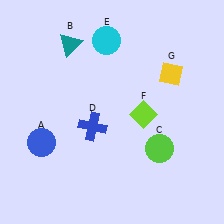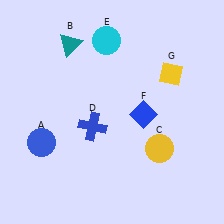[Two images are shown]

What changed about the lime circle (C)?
In Image 1, C is lime. In Image 2, it changed to yellow.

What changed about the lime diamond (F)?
In Image 1, F is lime. In Image 2, it changed to blue.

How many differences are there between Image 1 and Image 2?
There are 2 differences between the two images.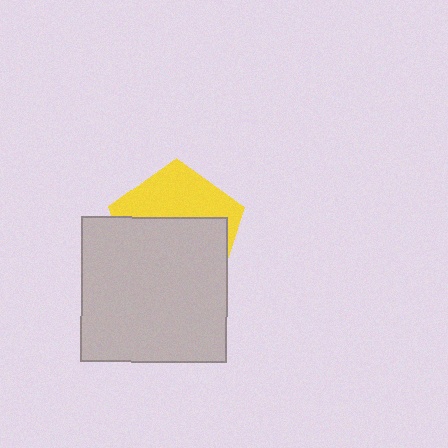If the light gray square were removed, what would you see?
You would see the complete yellow pentagon.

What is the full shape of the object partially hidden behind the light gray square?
The partially hidden object is a yellow pentagon.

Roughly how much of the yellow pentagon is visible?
A small part of it is visible (roughly 41%).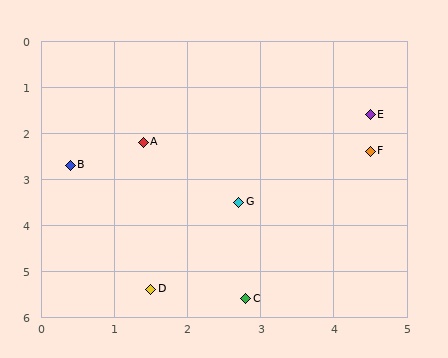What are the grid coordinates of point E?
Point E is at approximately (4.5, 1.6).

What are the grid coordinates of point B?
Point B is at approximately (0.4, 2.7).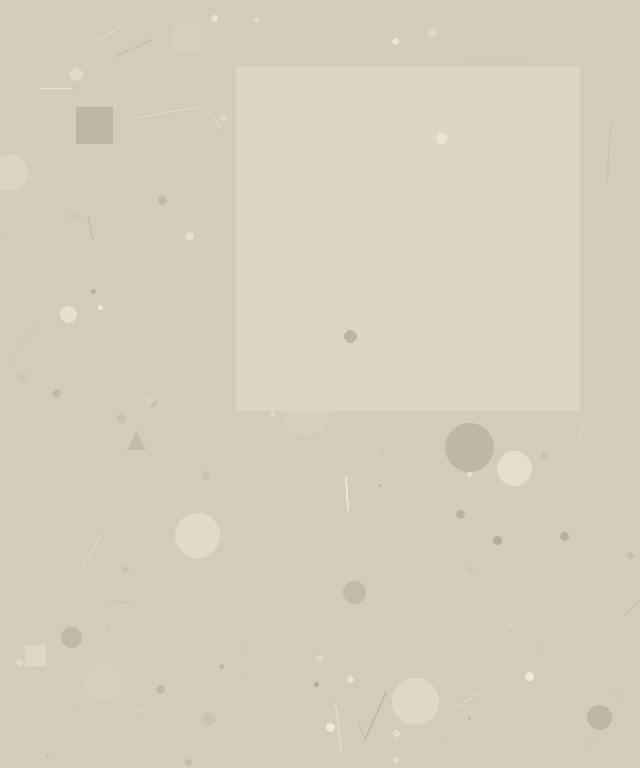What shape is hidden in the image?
A square is hidden in the image.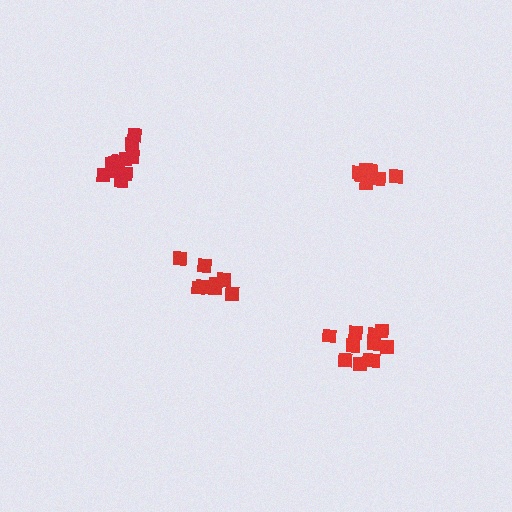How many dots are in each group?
Group 1: 11 dots, Group 2: 7 dots, Group 3: 8 dots, Group 4: 11 dots (37 total).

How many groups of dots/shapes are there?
There are 4 groups.